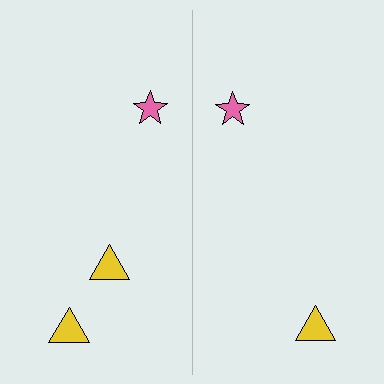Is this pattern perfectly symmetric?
No, the pattern is not perfectly symmetric. A yellow triangle is missing from the right side.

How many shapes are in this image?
There are 5 shapes in this image.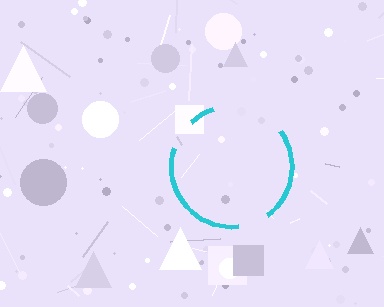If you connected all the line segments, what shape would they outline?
They would outline a circle.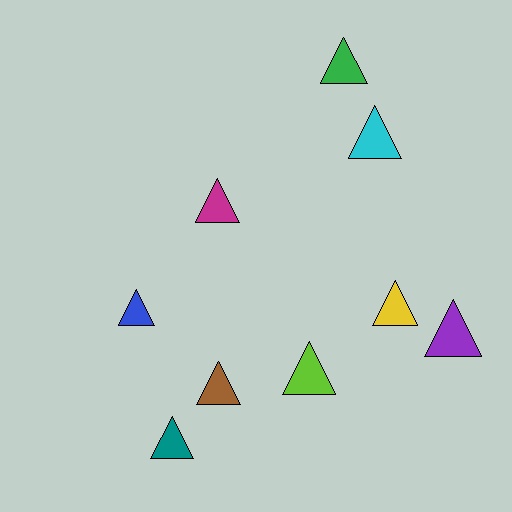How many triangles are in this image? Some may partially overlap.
There are 9 triangles.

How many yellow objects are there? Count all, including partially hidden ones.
There is 1 yellow object.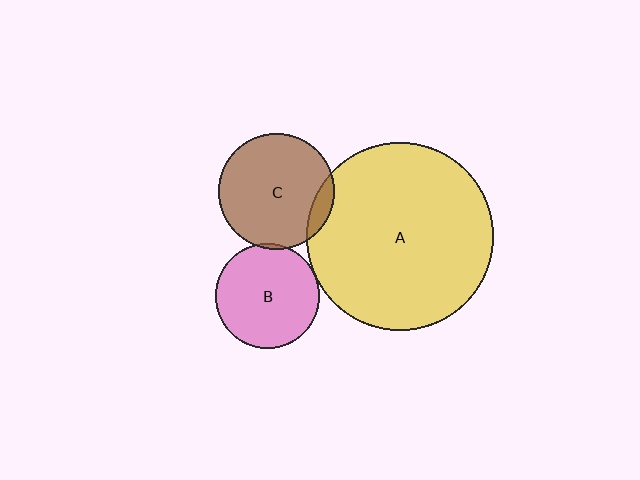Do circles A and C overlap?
Yes.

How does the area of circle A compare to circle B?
Approximately 3.2 times.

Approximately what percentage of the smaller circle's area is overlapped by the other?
Approximately 10%.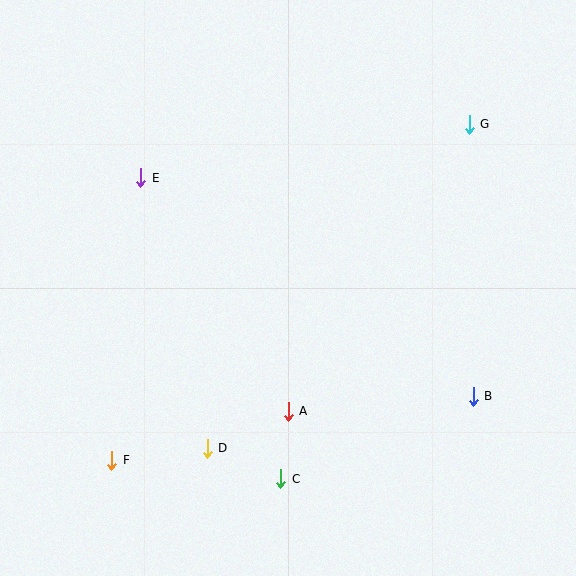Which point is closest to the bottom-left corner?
Point F is closest to the bottom-left corner.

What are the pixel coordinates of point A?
Point A is at (288, 411).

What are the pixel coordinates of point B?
Point B is at (473, 396).